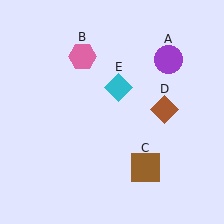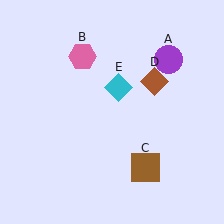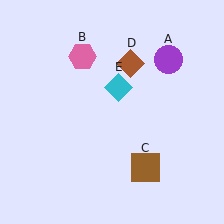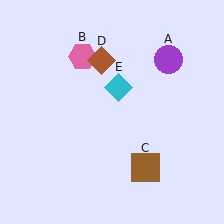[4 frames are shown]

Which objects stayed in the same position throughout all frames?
Purple circle (object A) and pink hexagon (object B) and brown square (object C) and cyan diamond (object E) remained stationary.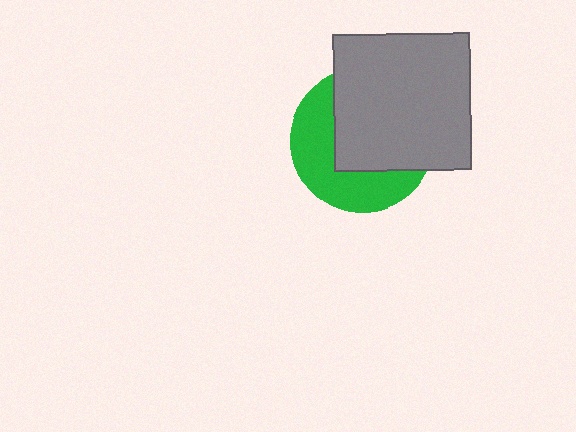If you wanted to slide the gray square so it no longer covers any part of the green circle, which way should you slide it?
Slide it toward the upper-right — that is the most direct way to separate the two shapes.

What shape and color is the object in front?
The object in front is a gray square.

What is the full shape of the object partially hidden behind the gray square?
The partially hidden object is a green circle.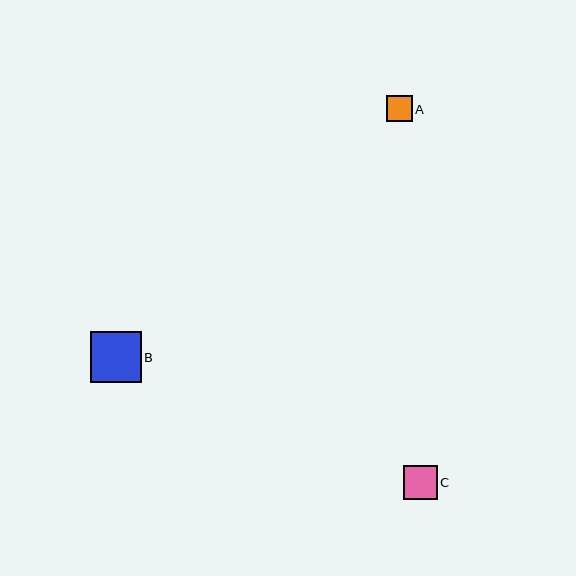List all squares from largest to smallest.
From largest to smallest: B, C, A.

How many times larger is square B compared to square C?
Square B is approximately 1.5 times the size of square C.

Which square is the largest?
Square B is the largest with a size of approximately 51 pixels.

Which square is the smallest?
Square A is the smallest with a size of approximately 26 pixels.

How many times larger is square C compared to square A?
Square C is approximately 1.3 times the size of square A.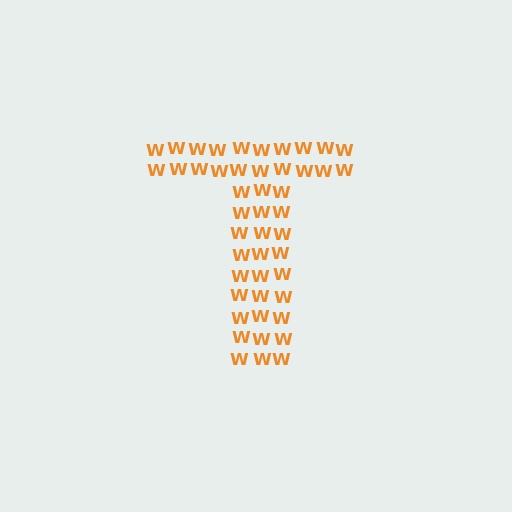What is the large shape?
The large shape is the letter T.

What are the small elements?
The small elements are letter W's.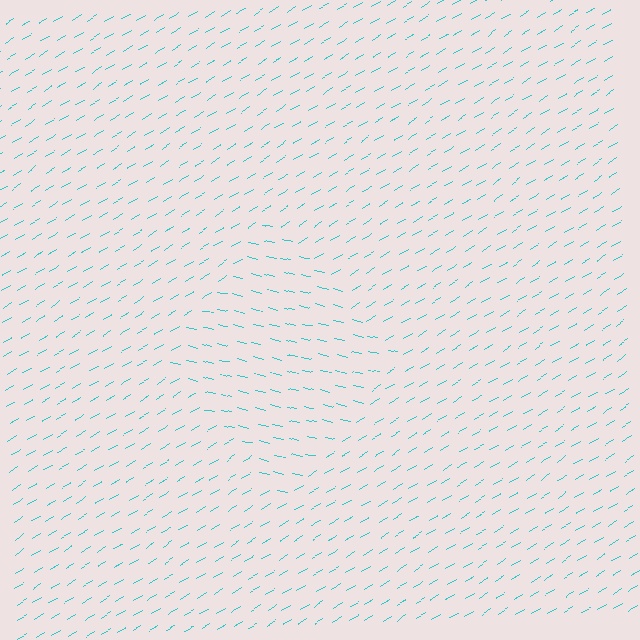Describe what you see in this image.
The image is filled with small cyan line segments. A diamond region in the image has lines oriented differently from the surrounding lines, creating a visible texture boundary.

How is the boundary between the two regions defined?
The boundary is defined purely by a change in line orientation (approximately 45 degrees difference). All lines are the same color and thickness.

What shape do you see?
I see a diamond.